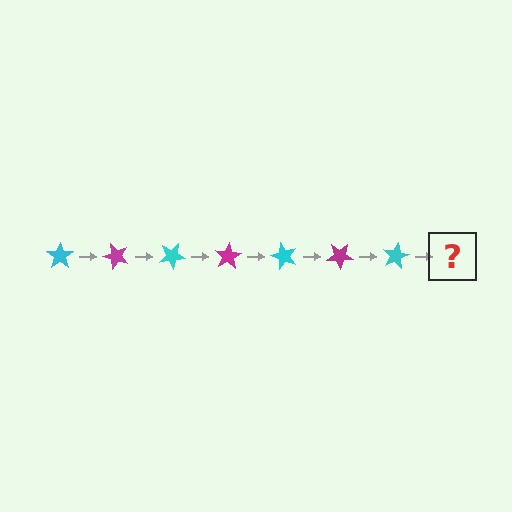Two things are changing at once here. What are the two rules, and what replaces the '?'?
The two rules are that it rotates 50 degrees each step and the color cycles through cyan and magenta. The '?' should be a magenta star, rotated 350 degrees from the start.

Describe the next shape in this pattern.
It should be a magenta star, rotated 350 degrees from the start.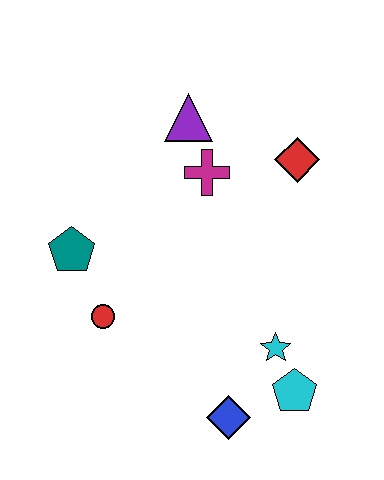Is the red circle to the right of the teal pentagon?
Yes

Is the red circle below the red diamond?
Yes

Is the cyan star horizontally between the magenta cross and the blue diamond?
No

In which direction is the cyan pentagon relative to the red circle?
The cyan pentagon is to the right of the red circle.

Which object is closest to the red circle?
The teal pentagon is closest to the red circle.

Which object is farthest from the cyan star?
The purple triangle is farthest from the cyan star.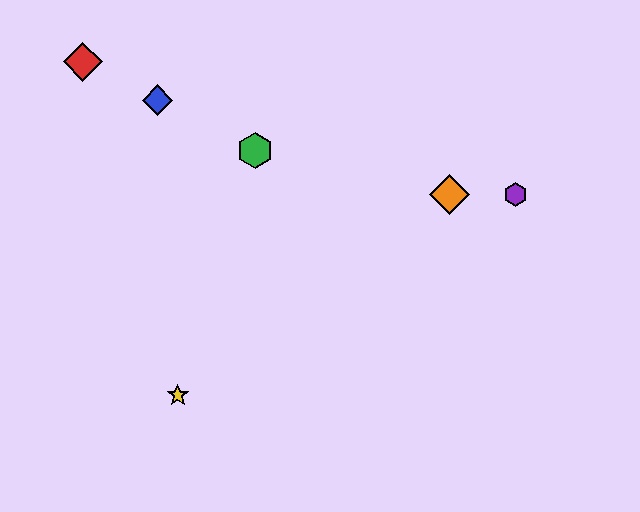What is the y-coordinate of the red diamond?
The red diamond is at y≈62.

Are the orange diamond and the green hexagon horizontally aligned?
No, the orange diamond is at y≈194 and the green hexagon is at y≈151.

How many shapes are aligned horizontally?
2 shapes (the purple hexagon, the orange diamond) are aligned horizontally.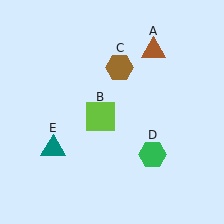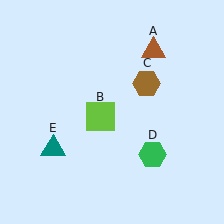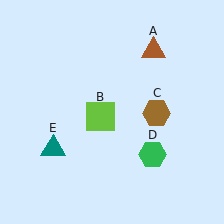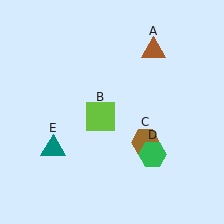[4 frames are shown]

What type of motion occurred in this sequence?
The brown hexagon (object C) rotated clockwise around the center of the scene.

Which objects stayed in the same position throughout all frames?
Brown triangle (object A) and lime square (object B) and green hexagon (object D) and teal triangle (object E) remained stationary.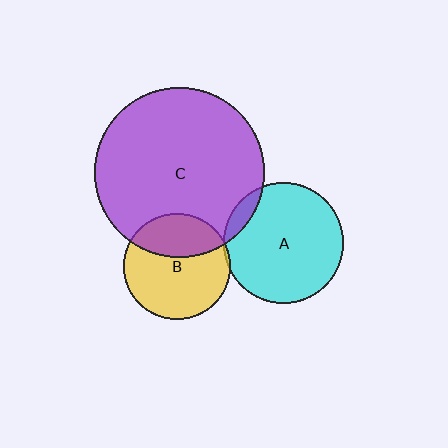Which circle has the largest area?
Circle C (purple).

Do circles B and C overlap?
Yes.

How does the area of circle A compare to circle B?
Approximately 1.3 times.